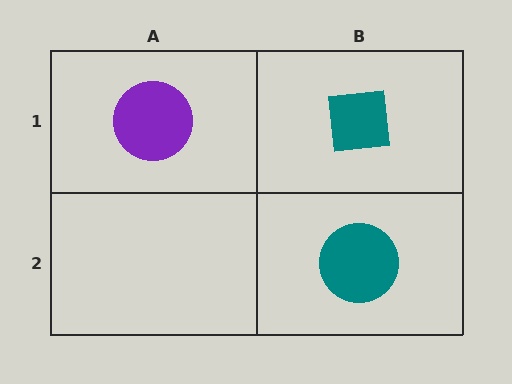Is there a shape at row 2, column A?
No, that cell is empty.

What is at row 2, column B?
A teal circle.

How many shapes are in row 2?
1 shape.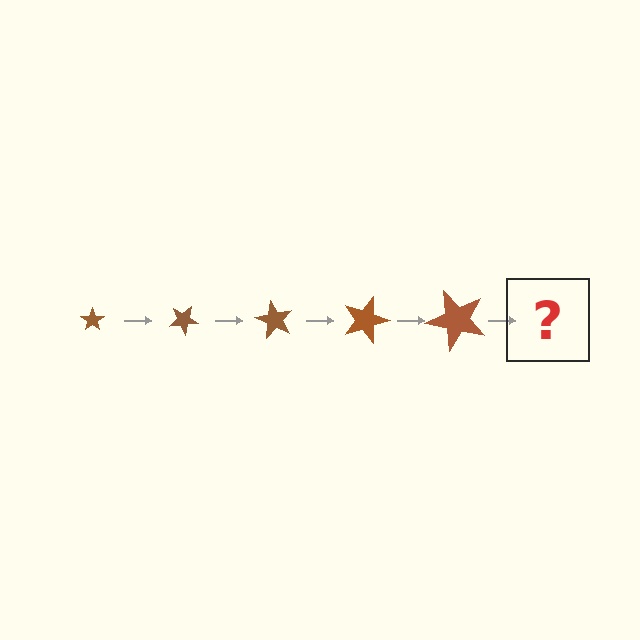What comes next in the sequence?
The next element should be a star, larger than the previous one and rotated 150 degrees from the start.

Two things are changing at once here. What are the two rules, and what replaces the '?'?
The two rules are that the star grows larger each step and it rotates 30 degrees each step. The '?' should be a star, larger than the previous one and rotated 150 degrees from the start.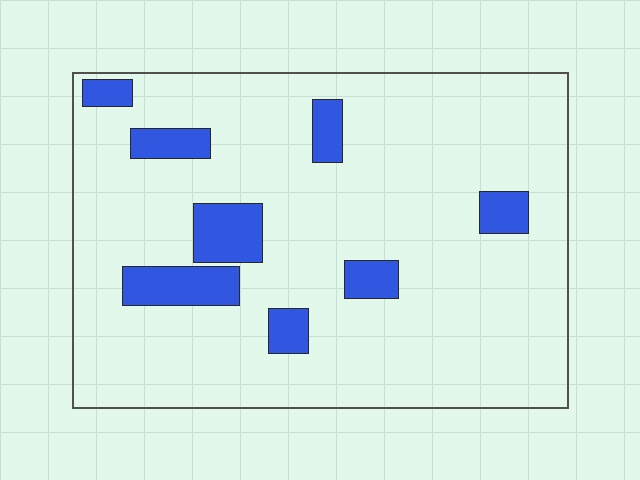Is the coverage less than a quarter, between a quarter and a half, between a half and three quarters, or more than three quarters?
Less than a quarter.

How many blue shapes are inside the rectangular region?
8.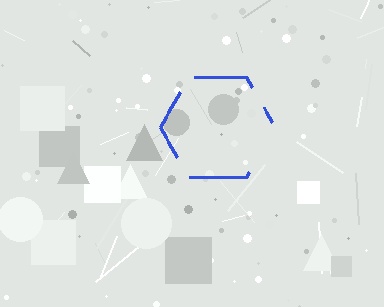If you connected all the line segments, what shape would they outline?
They would outline a hexagon.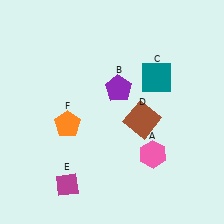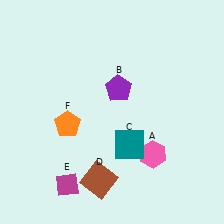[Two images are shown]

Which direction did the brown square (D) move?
The brown square (D) moved down.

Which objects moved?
The objects that moved are: the teal square (C), the brown square (D).